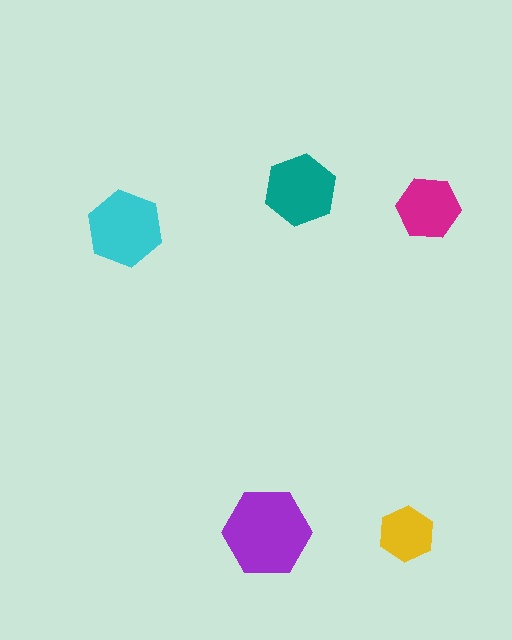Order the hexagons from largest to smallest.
the purple one, the cyan one, the teal one, the magenta one, the yellow one.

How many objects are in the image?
There are 5 objects in the image.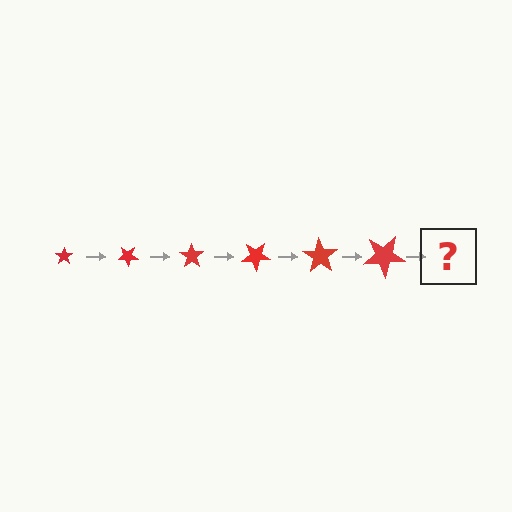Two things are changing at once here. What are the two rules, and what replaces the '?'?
The two rules are that the star grows larger each step and it rotates 35 degrees each step. The '?' should be a star, larger than the previous one and rotated 210 degrees from the start.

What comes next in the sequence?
The next element should be a star, larger than the previous one and rotated 210 degrees from the start.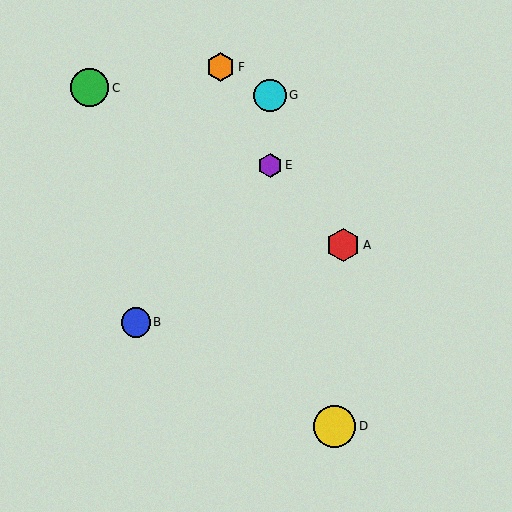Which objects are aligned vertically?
Objects E, G are aligned vertically.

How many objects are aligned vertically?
2 objects (E, G) are aligned vertically.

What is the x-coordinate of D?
Object D is at x≈335.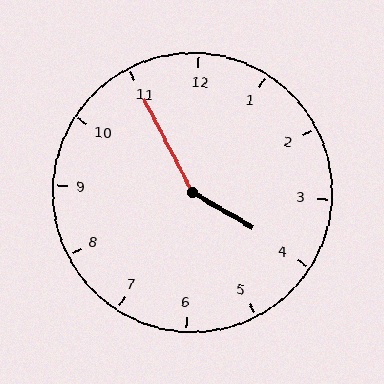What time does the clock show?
3:55.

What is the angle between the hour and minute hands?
Approximately 148 degrees.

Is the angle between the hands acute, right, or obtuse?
It is obtuse.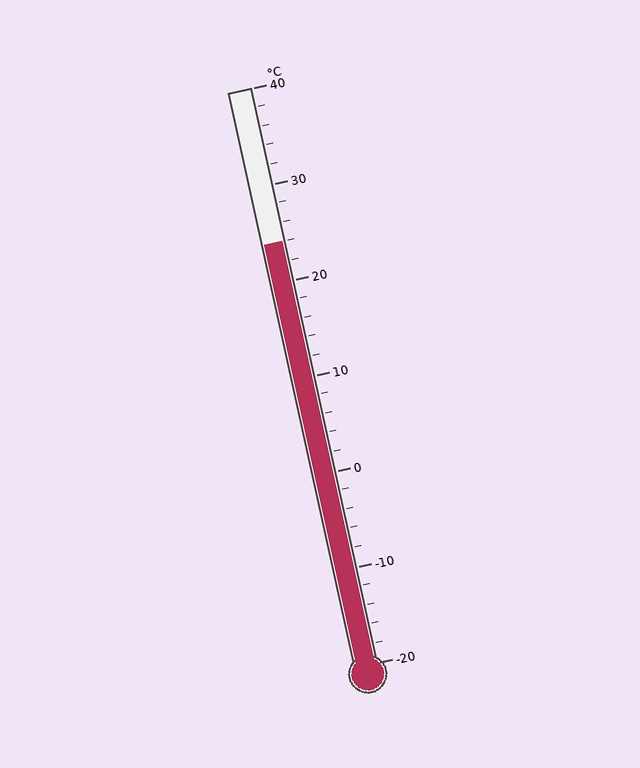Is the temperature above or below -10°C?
The temperature is above -10°C.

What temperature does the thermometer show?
The thermometer shows approximately 24°C.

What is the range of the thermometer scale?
The thermometer scale ranges from -20°C to 40°C.